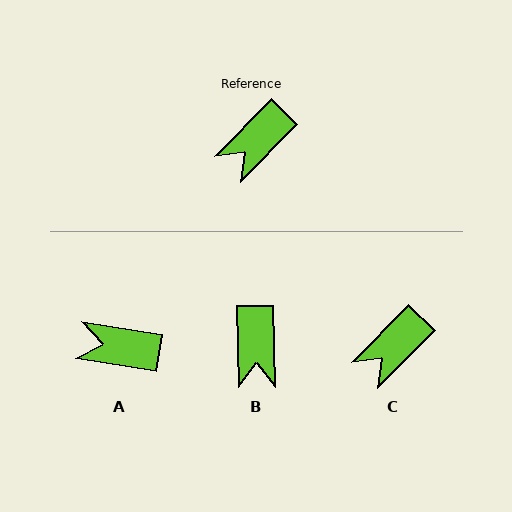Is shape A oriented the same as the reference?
No, it is off by about 55 degrees.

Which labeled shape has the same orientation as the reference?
C.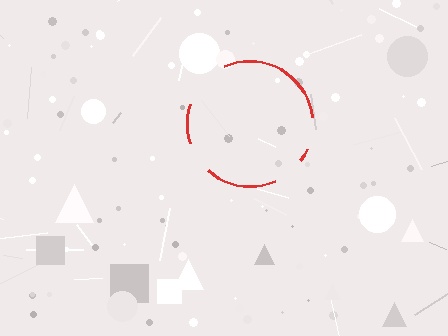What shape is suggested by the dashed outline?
The dashed outline suggests a circle.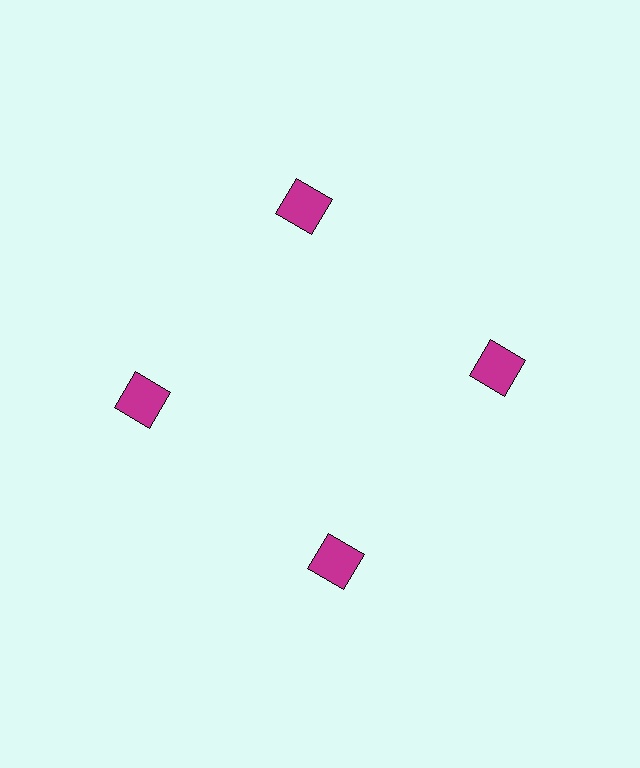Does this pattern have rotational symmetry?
Yes, this pattern has 4-fold rotational symmetry. It looks the same after rotating 90 degrees around the center.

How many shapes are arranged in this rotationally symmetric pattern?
There are 4 shapes, arranged in 4 groups of 1.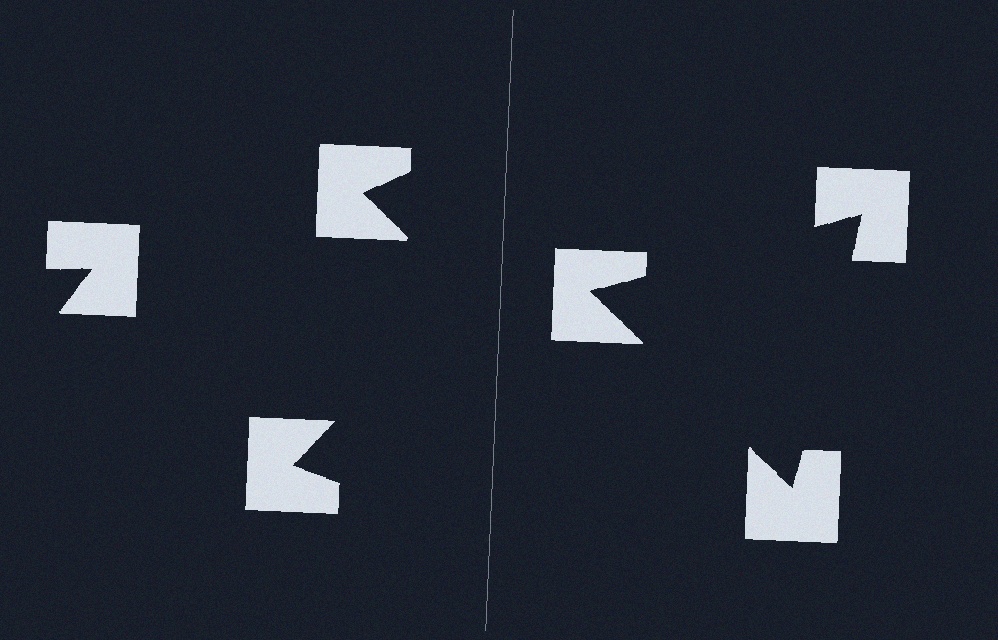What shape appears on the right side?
An illusory triangle.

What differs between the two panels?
The notched squares are positioned identically on both sides; only the wedge orientations differ. On the right they align to a triangle; on the left they are misaligned.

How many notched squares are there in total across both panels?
6 — 3 on each side.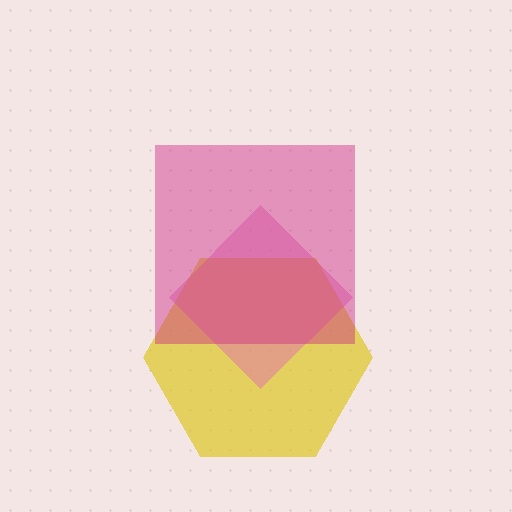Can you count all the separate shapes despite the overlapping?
Yes, there are 3 separate shapes.